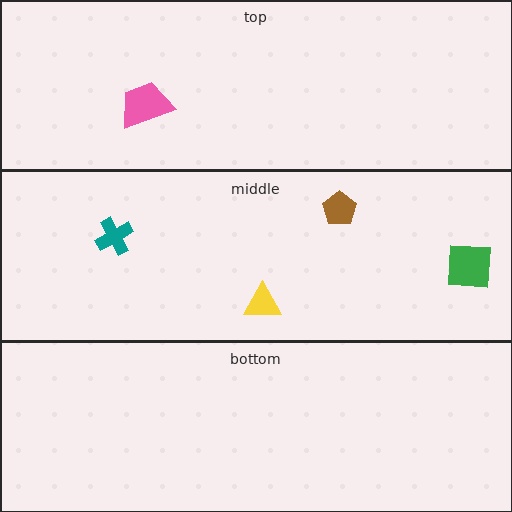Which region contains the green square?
The middle region.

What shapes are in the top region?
The pink trapezoid.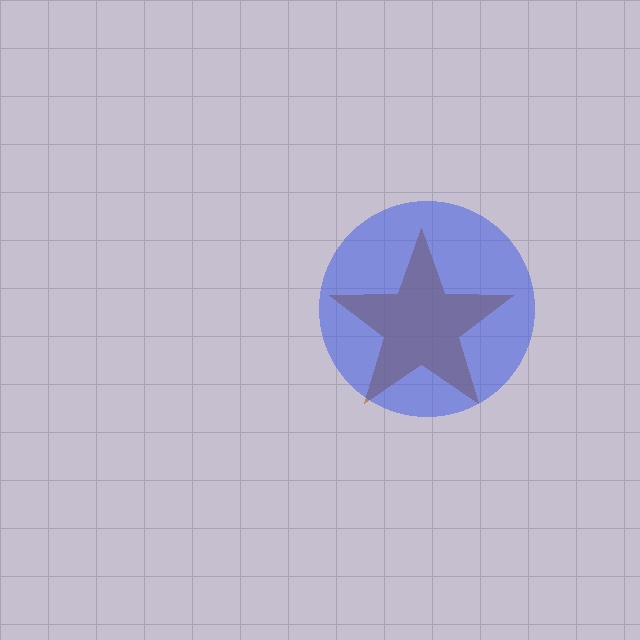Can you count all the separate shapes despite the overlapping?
Yes, there are 2 separate shapes.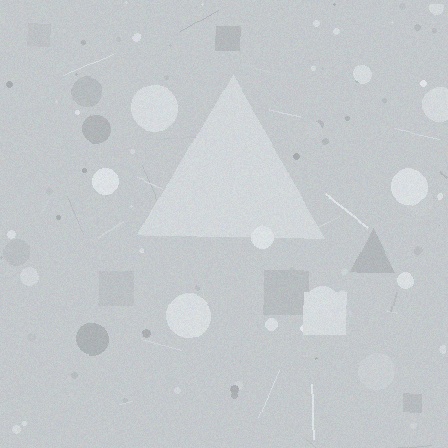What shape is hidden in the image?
A triangle is hidden in the image.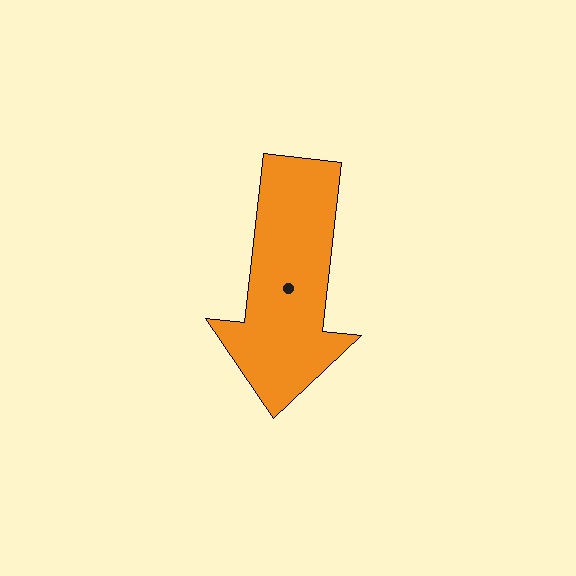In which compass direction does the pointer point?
South.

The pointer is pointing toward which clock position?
Roughly 6 o'clock.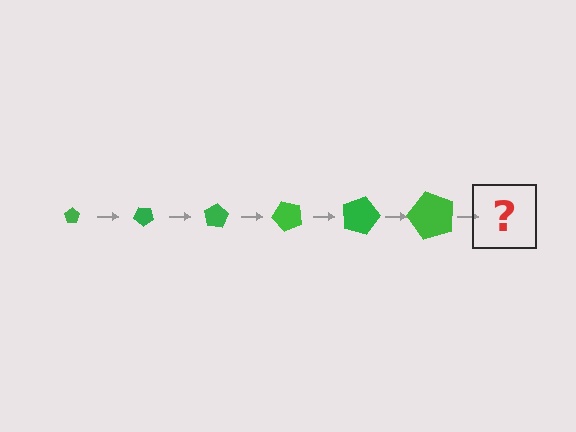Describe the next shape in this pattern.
It should be a pentagon, larger than the previous one and rotated 240 degrees from the start.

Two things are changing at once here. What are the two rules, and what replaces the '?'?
The two rules are that the pentagon grows larger each step and it rotates 40 degrees each step. The '?' should be a pentagon, larger than the previous one and rotated 240 degrees from the start.